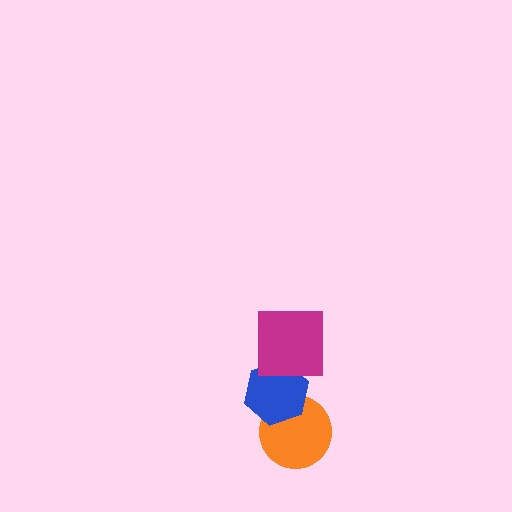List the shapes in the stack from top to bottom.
From top to bottom: the magenta square, the blue hexagon, the orange circle.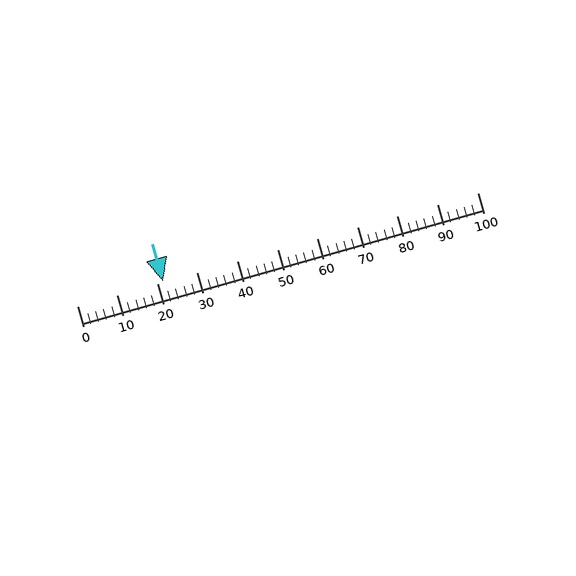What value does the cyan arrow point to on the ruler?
The cyan arrow points to approximately 22.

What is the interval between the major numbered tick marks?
The major tick marks are spaced 10 units apart.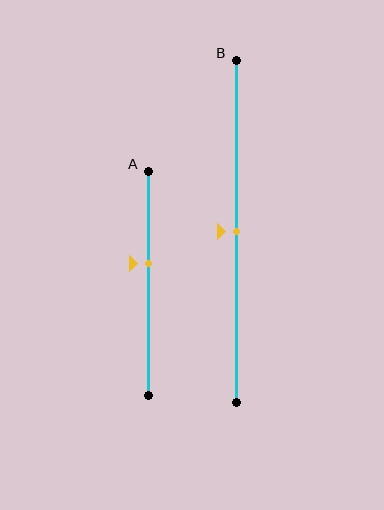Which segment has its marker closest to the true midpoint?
Segment B has its marker closest to the true midpoint.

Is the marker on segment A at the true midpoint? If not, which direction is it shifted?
No, the marker on segment A is shifted upward by about 9% of the segment length.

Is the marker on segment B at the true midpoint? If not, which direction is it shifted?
Yes, the marker on segment B is at the true midpoint.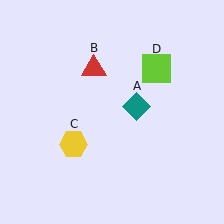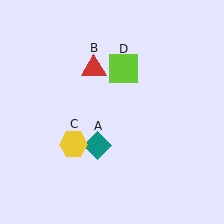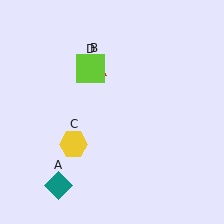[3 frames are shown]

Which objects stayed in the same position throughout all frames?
Red triangle (object B) and yellow hexagon (object C) remained stationary.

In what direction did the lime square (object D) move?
The lime square (object D) moved left.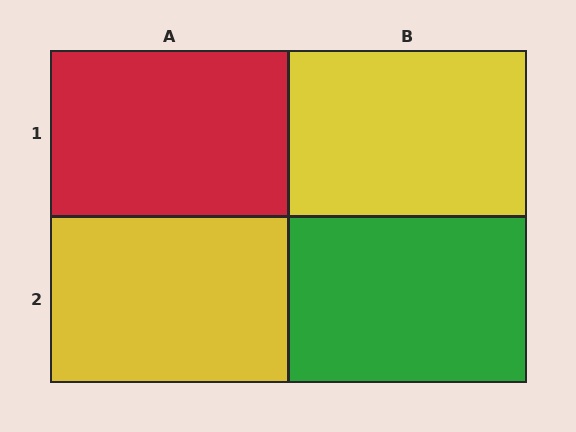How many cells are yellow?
2 cells are yellow.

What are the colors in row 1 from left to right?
Red, yellow.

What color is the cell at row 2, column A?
Yellow.